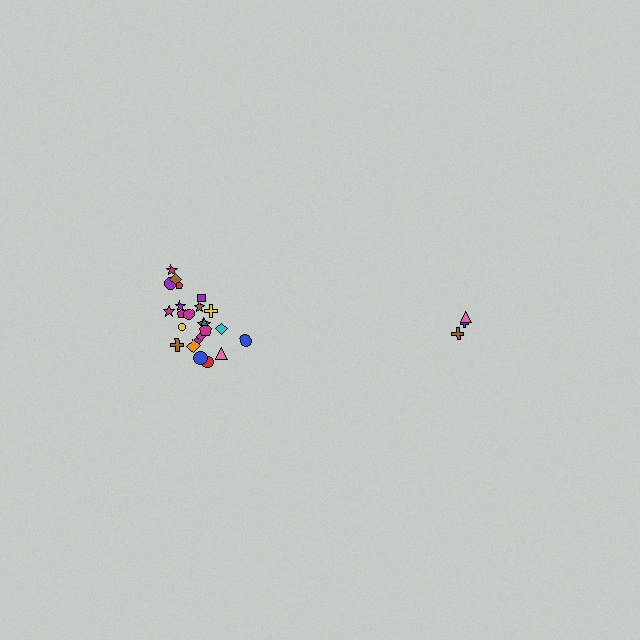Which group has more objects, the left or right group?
The left group.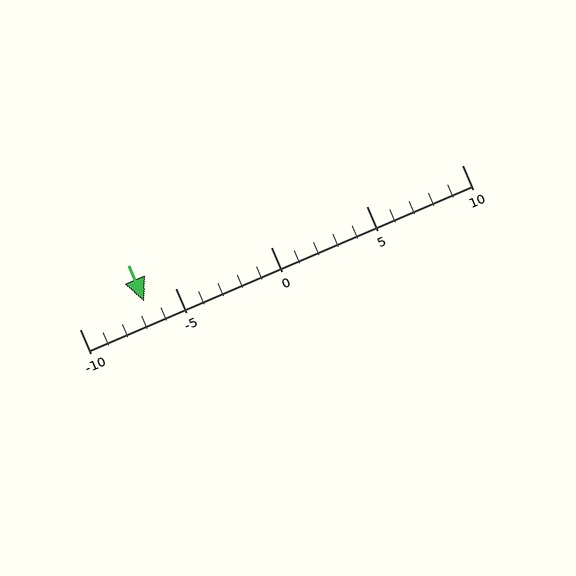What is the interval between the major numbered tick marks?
The major tick marks are spaced 5 units apart.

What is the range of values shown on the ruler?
The ruler shows values from -10 to 10.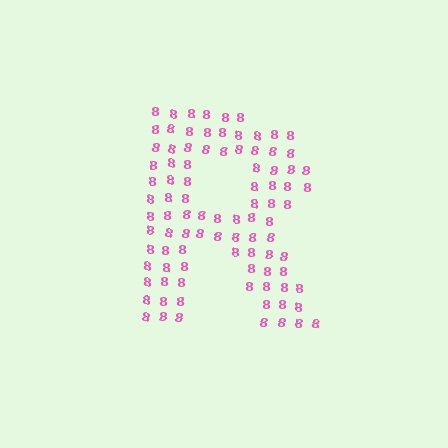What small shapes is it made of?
It is made of small digit 8's.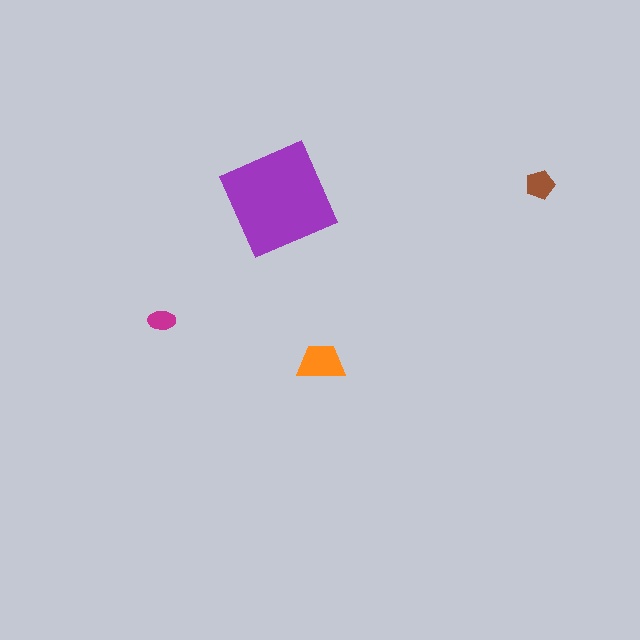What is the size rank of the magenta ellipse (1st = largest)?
4th.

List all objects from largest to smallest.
The purple diamond, the orange trapezoid, the brown pentagon, the magenta ellipse.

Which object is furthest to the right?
The brown pentagon is rightmost.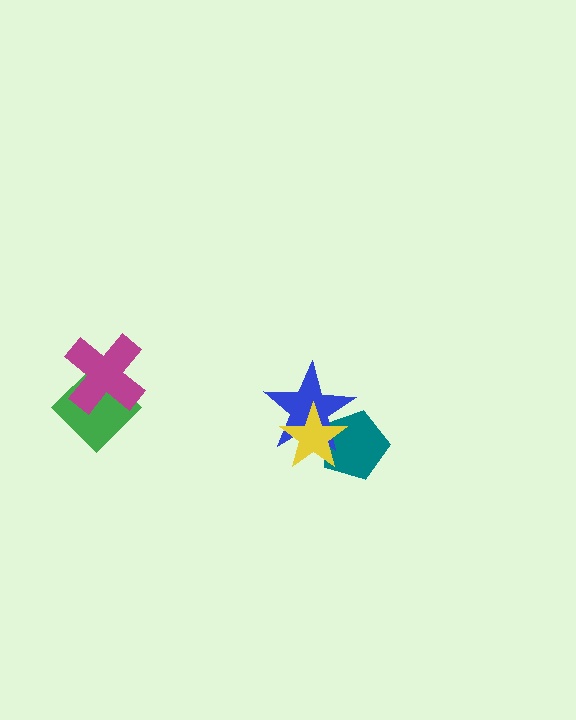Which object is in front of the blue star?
The yellow star is in front of the blue star.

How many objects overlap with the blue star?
2 objects overlap with the blue star.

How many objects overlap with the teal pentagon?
2 objects overlap with the teal pentagon.